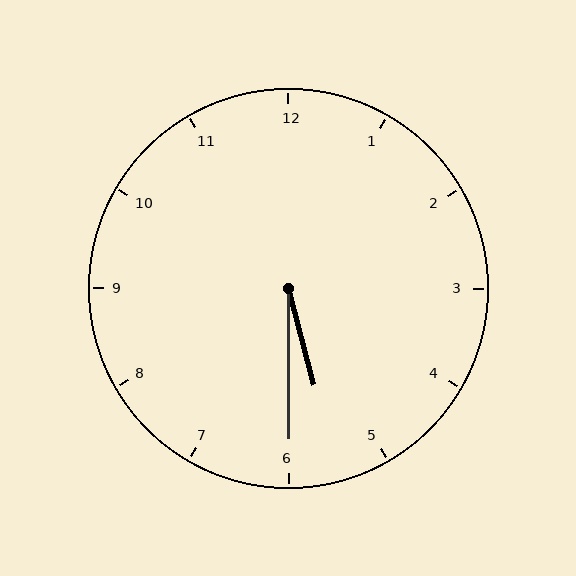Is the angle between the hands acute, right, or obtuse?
It is acute.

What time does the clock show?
5:30.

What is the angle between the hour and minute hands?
Approximately 15 degrees.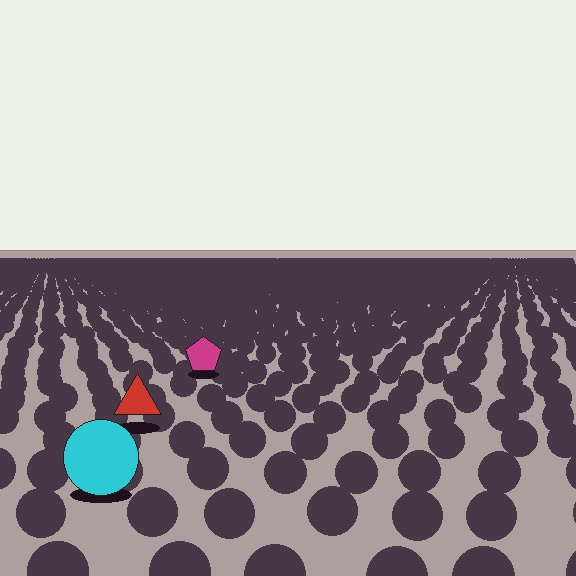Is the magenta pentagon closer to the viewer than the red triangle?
No. The red triangle is closer — you can tell from the texture gradient: the ground texture is coarser near it.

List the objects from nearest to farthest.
From nearest to farthest: the cyan circle, the red triangle, the magenta pentagon.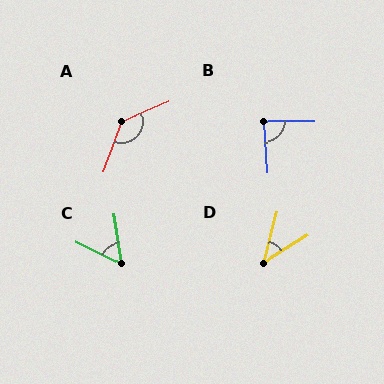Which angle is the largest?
A, at approximately 134 degrees.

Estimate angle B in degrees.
Approximately 85 degrees.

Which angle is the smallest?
D, at approximately 42 degrees.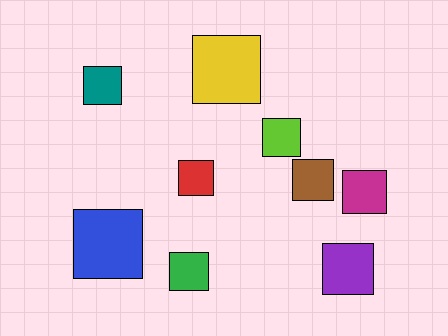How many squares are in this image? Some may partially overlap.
There are 9 squares.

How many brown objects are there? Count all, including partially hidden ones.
There is 1 brown object.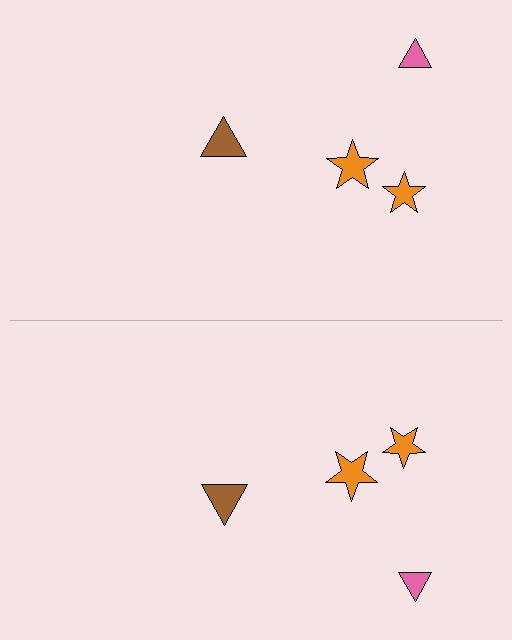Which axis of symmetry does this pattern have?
The pattern has a horizontal axis of symmetry running through the center of the image.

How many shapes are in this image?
There are 8 shapes in this image.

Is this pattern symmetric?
Yes, this pattern has bilateral (reflection) symmetry.